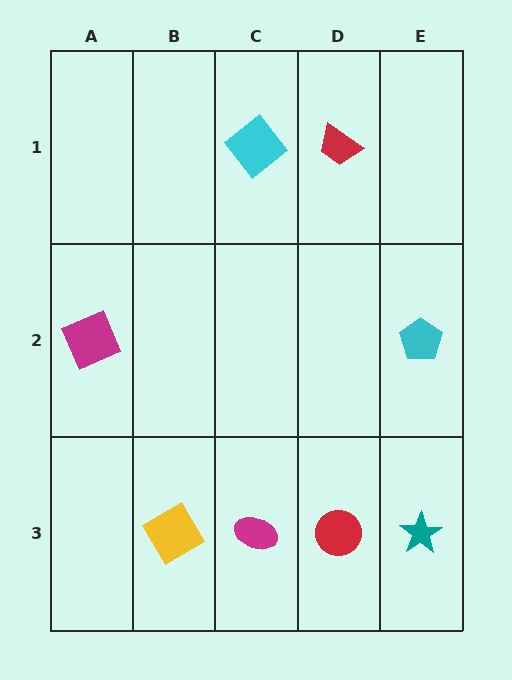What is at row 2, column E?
A cyan pentagon.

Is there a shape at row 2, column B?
No, that cell is empty.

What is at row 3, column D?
A red circle.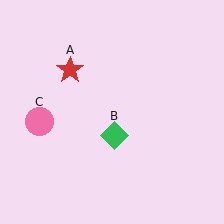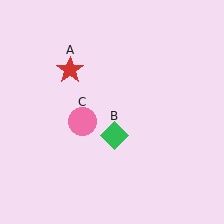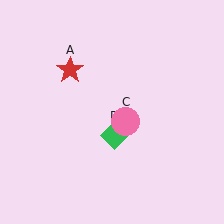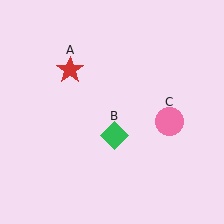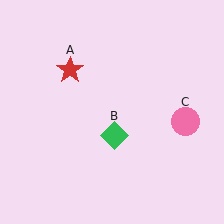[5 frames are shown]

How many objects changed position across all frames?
1 object changed position: pink circle (object C).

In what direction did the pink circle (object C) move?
The pink circle (object C) moved right.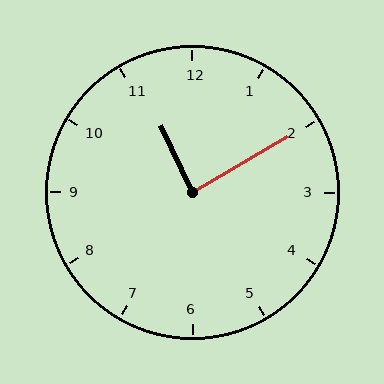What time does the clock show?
11:10.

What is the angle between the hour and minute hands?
Approximately 85 degrees.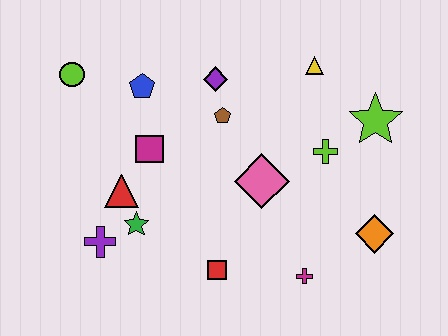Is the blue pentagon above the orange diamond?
Yes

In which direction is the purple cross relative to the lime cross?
The purple cross is to the left of the lime cross.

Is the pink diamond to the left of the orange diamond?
Yes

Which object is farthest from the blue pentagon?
The orange diamond is farthest from the blue pentagon.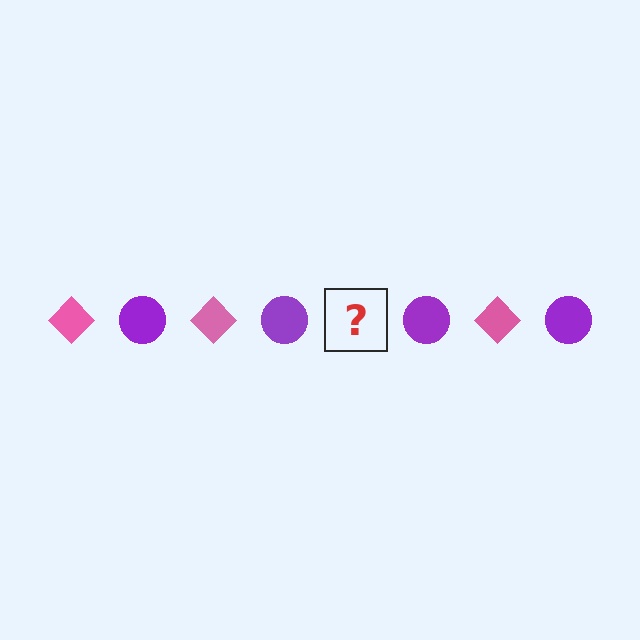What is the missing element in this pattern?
The missing element is a pink diamond.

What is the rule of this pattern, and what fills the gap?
The rule is that the pattern alternates between pink diamond and purple circle. The gap should be filled with a pink diamond.